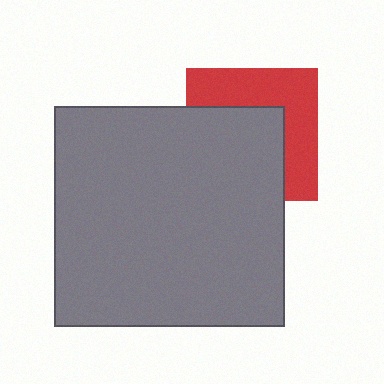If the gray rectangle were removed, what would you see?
You would see the complete red square.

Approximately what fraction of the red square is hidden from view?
Roughly 54% of the red square is hidden behind the gray rectangle.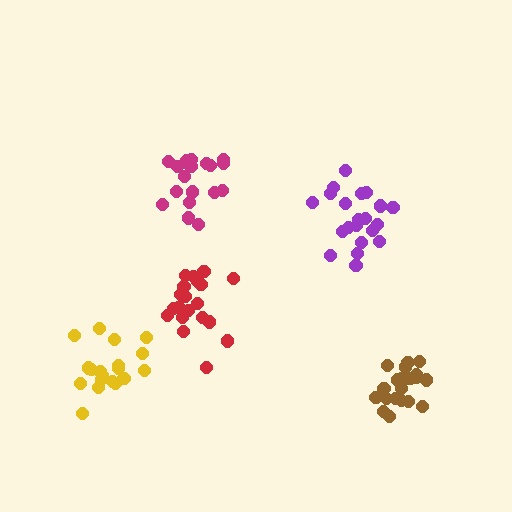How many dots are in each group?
Group 1: 21 dots, Group 2: 18 dots, Group 3: 20 dots, Group 4: 21 dots, Group 5: 19 dots (99 total).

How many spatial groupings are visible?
There are 5 spatial groupings.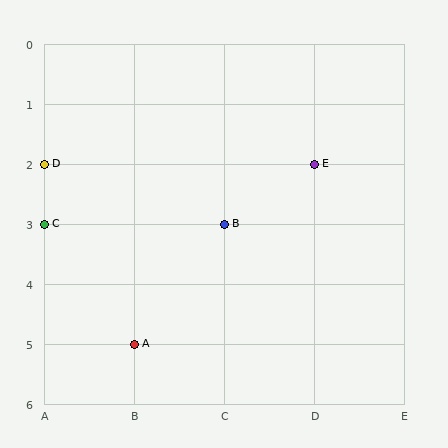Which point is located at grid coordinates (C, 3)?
Point B is at (C, 3).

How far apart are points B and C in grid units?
Points B and C are 2 columns apart.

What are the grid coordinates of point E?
Point E is at grid coordinates (D, 2).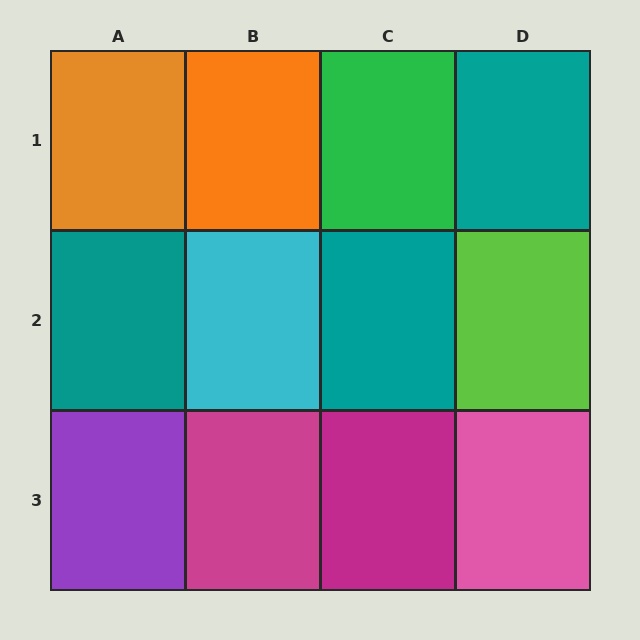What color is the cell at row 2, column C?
Teal.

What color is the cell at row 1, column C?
Green.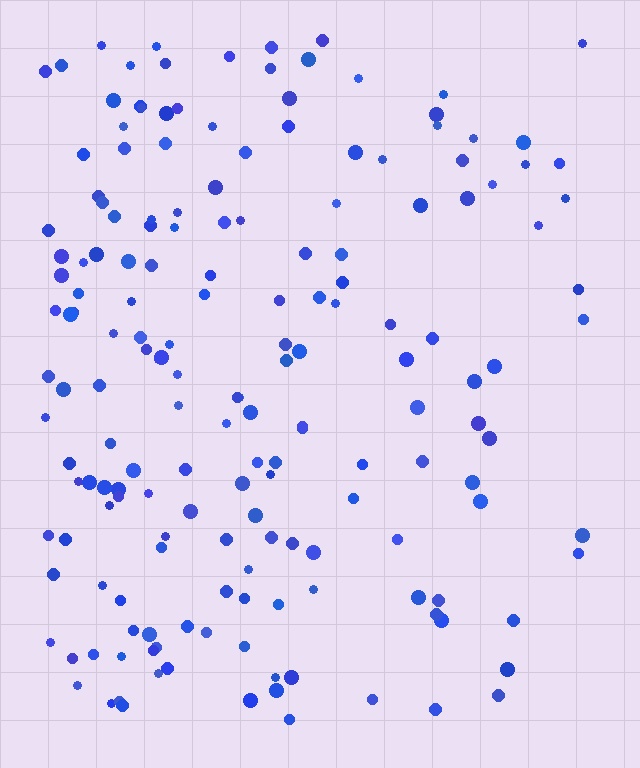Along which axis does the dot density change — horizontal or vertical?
Horizontal.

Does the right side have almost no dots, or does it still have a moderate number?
Still a moderate number, just noticeably fewer than the left.